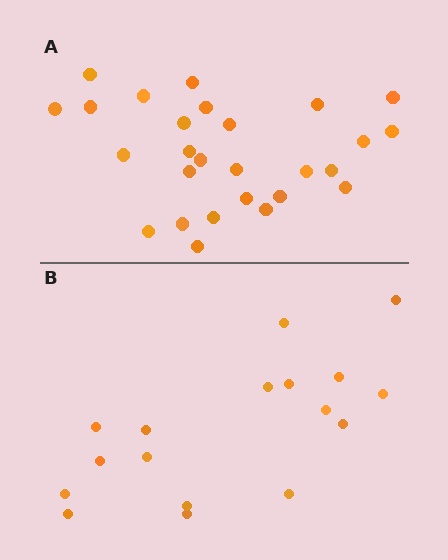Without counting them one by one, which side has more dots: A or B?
Region A (the top region) has more dots.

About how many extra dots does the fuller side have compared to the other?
Region A has roughly 10 or so more dots than region B.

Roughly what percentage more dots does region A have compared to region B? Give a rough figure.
About 60% more.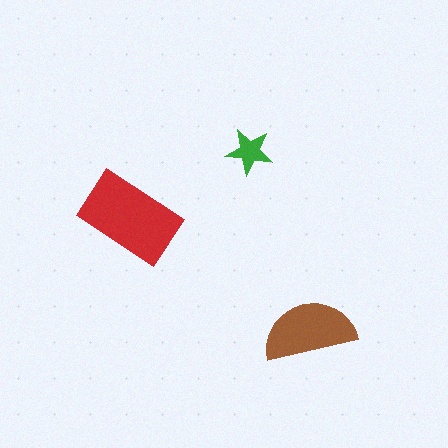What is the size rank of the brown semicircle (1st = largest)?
2nd.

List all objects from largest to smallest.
The red rectangle, the brown semicircle, the green star.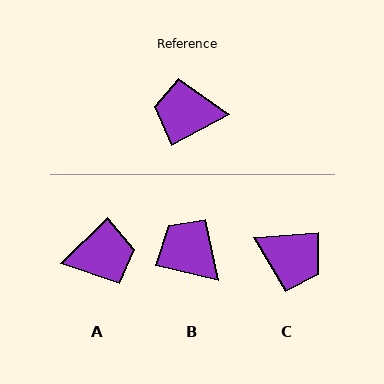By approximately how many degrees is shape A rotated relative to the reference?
Approximately 163 degrees clockwise.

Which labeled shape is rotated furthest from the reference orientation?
A, about 163 degrees away.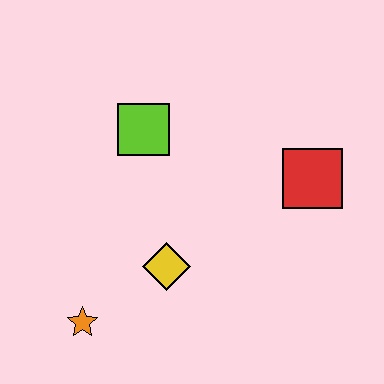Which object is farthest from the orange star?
The red square is farthest from the orange star.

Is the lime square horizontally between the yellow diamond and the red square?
No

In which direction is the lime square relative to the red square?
The lime square is to the left of the red square.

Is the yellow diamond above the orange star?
Yes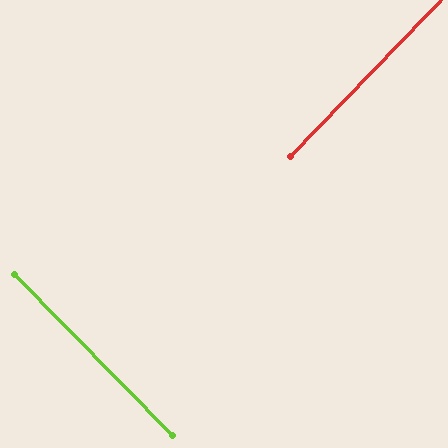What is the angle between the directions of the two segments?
Approximately 88 degrees.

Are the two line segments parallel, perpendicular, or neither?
Perpendicular — they meet at approximately 88°.